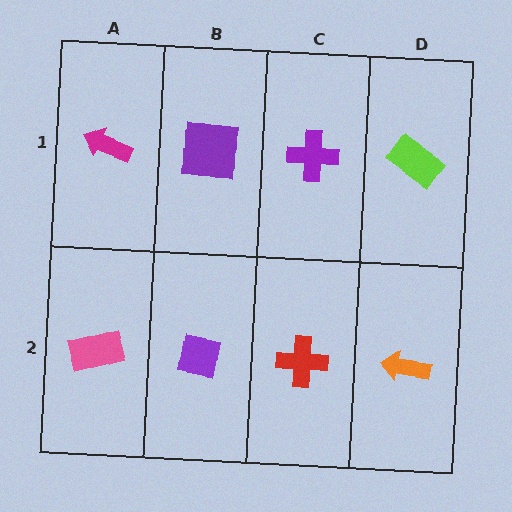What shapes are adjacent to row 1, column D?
An orange arrow (row 2, column D), a purple cross (row 1, column C).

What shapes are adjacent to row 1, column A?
A pink rectangle (row 2, column A), a purple square (row 1, column B).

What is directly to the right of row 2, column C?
An orange arrow.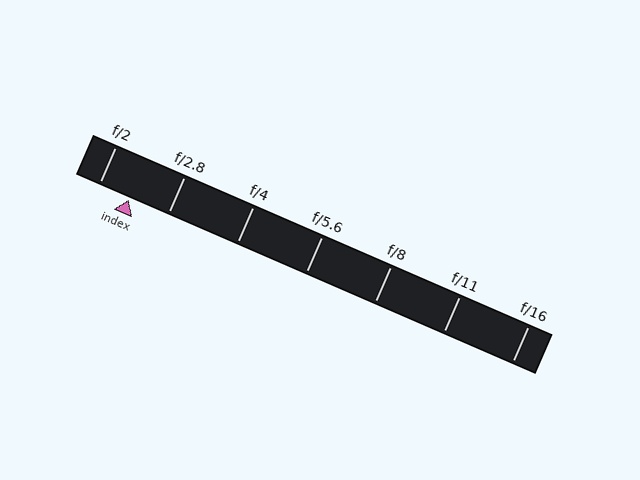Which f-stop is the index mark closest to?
The index mark is closest to f/2.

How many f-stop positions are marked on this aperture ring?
There are 7 f-stop positions marked.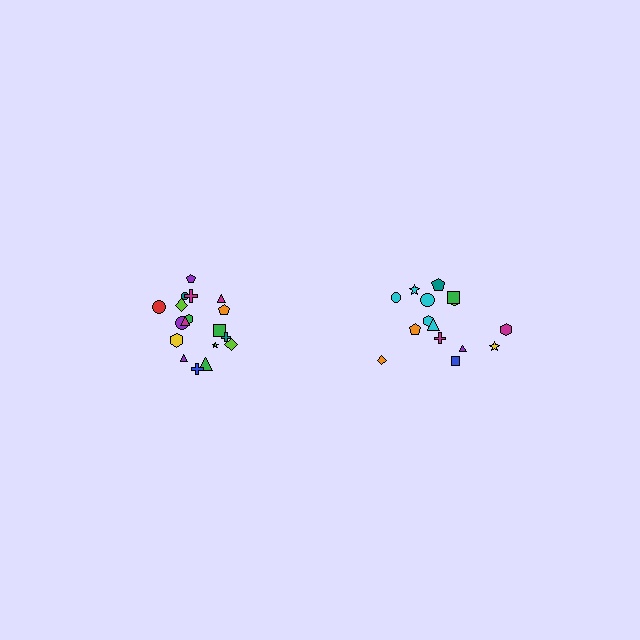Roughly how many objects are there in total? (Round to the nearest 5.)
Roughly 35 objects in total.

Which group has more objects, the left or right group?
The left group.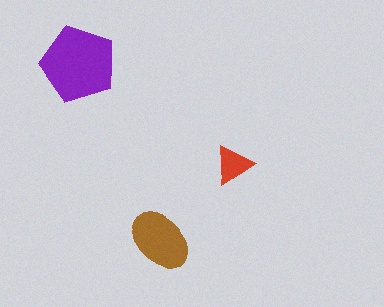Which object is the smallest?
The red triangle.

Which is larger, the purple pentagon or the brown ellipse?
The purple pentagon.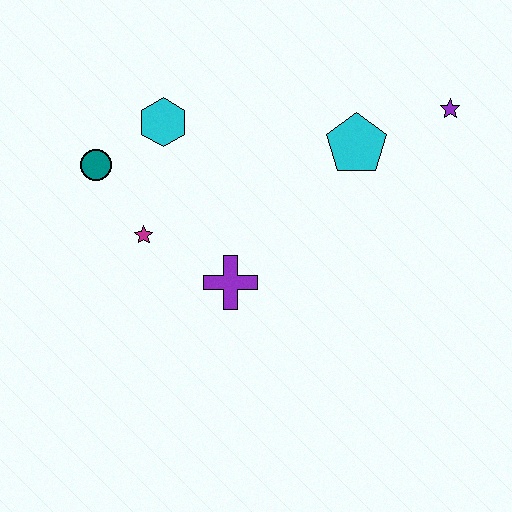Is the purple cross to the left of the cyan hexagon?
No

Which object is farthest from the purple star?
The teal circle is farthest from the purple star.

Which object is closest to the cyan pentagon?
The purple star is closest to the cyan pentagon.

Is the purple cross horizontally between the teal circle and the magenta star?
No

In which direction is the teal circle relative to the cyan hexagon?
The teal circle is to the left of the cyan hexagon.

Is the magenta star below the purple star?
Yes